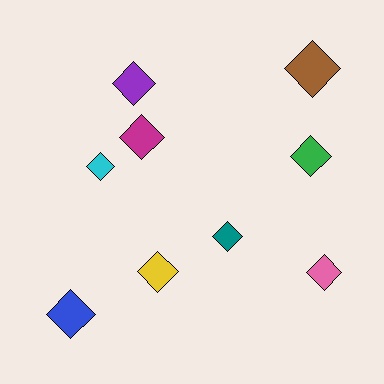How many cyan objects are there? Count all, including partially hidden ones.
There is 1 cyan object.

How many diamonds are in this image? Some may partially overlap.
There are 9 diamonds.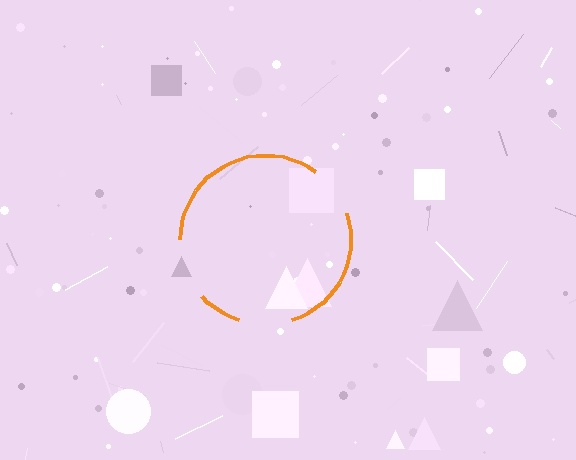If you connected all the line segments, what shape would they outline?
They would outline a circle.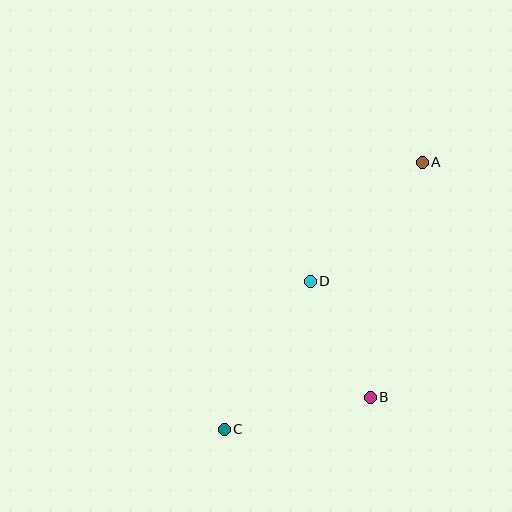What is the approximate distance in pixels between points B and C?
The distance between B and C is approximately 150 pixels.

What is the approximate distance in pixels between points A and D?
The distance between A and D is approximately 163 pixels.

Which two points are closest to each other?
Points B and D are closest to each other.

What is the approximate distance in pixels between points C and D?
The distance between C and D is approximately 171 pixels.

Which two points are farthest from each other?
Points A and C are farthest from each other.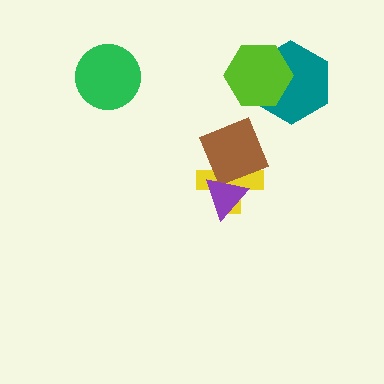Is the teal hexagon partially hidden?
Yes, it is partially covered by another shape.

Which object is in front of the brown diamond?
The purple triangle is in front of the brown diamond.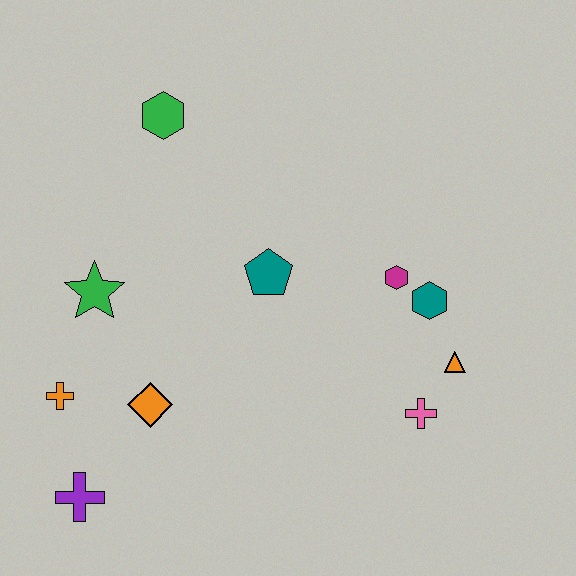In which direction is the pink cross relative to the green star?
The pink cross is to the right of the green star.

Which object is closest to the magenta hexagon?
The teal hexagon is closest to the magenta hexagon.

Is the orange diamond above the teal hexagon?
No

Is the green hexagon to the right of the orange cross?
Yes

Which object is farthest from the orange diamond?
The orange triangle is farthest from the orange diamond.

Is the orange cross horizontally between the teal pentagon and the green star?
No